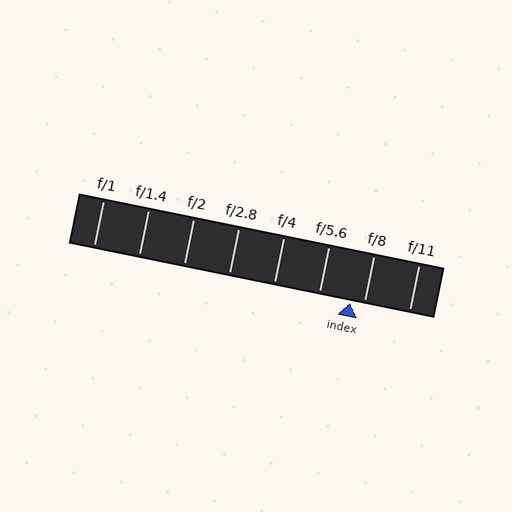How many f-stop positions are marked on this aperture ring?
There are 8 f-stop positions marked.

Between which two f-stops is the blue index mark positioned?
The index mark is between f/5.6 and f/8.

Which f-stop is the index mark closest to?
The index mark is closest to f/8.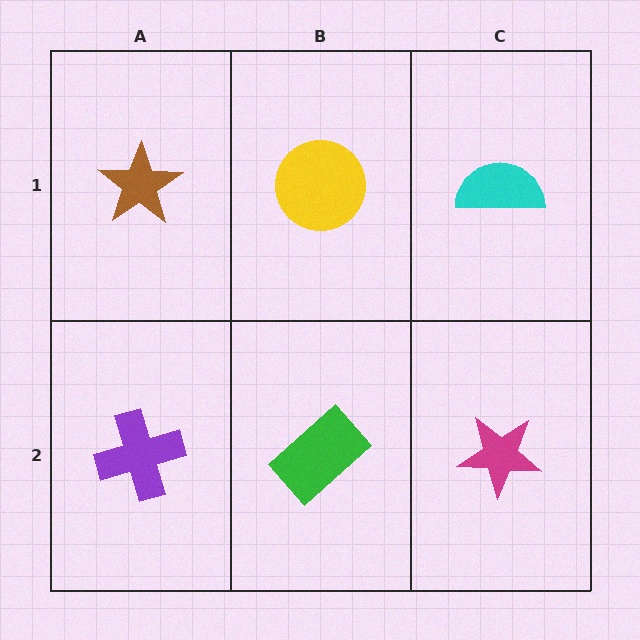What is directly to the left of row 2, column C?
A green rectangle.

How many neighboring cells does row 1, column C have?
2.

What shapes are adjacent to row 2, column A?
A brown star (row 1, column A), a green rectangle (row 2, column B).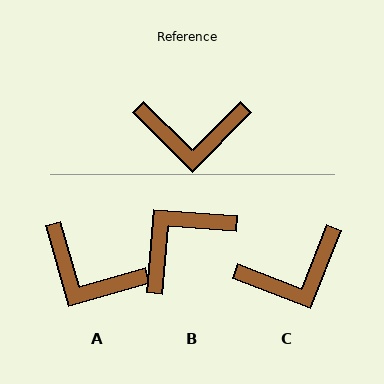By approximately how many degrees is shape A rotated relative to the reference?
Approximately 29 degrees clockwise.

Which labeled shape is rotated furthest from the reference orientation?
B, about 140 degrees away.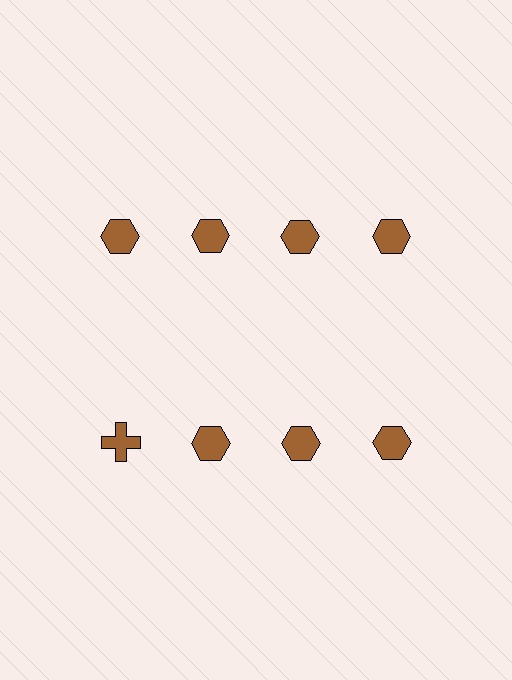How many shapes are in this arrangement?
There are 8 shapes arranged in a grid pattern.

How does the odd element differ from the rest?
It has a different shape: cross instead of hexagon.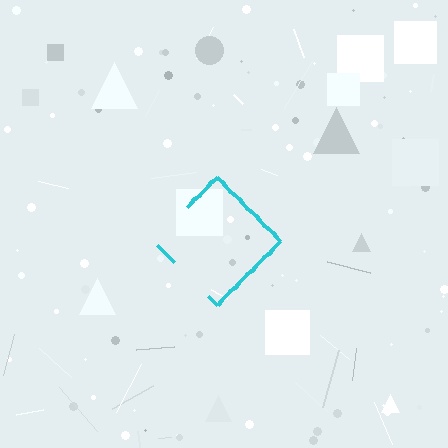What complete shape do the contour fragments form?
The contour fragments form a diamond.